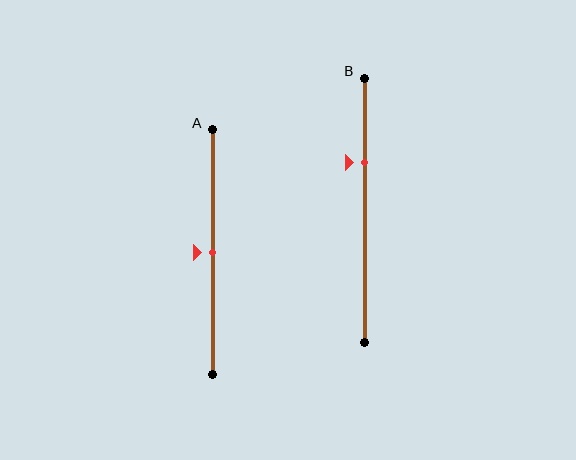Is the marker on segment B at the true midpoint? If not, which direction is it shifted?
No, the marker on segment B is shifted upward by about 18% of the segment length.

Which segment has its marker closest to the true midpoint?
Segment A has its marker closest to the true midpoint.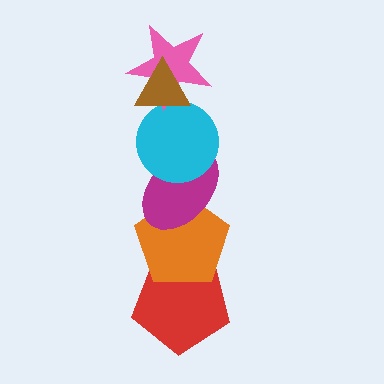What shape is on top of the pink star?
The brown triangle is on top of the pink star.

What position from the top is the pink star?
The pink star is 2nd from the top.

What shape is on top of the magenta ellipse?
The cyan circle is on top of the magenta ellipse.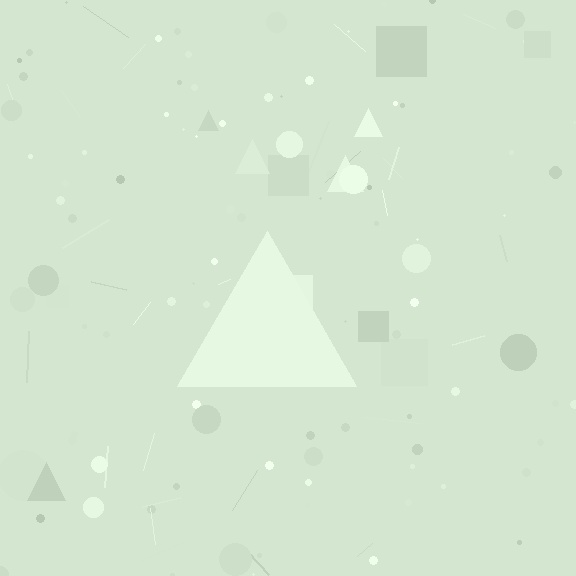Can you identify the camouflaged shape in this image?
The camouflaged shape is a triangle.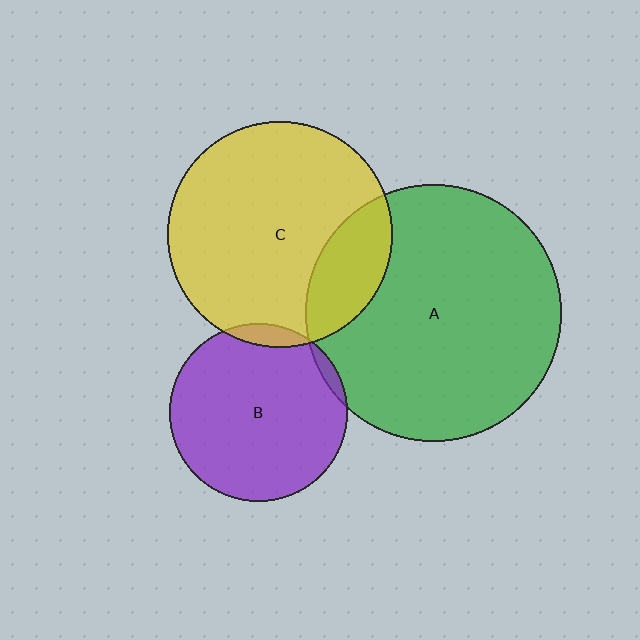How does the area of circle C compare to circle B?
Approximately 1.6 times.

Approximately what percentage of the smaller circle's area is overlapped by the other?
Approximately 5%.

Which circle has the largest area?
Circle A (green).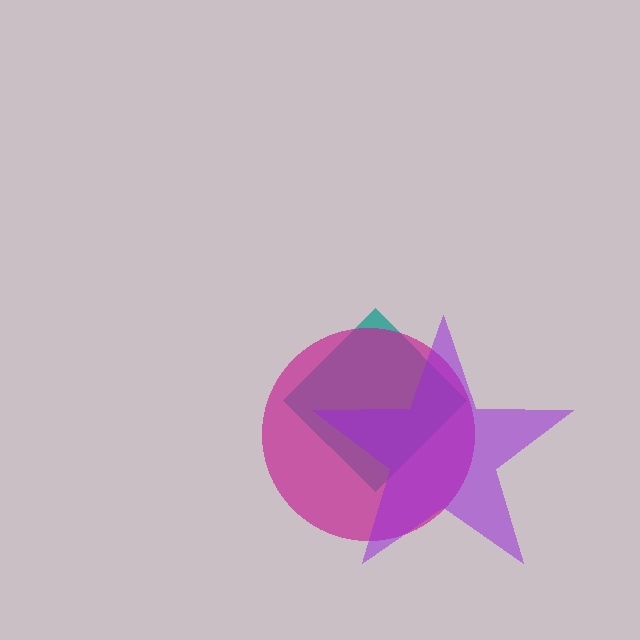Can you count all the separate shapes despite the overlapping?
Yes, there are 3 separate shapes.